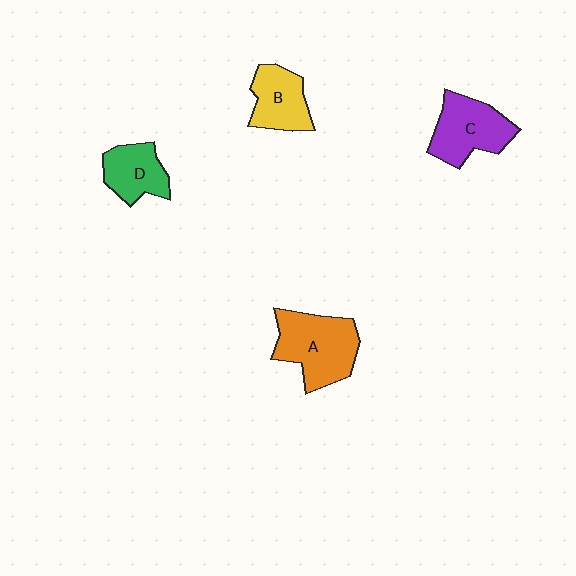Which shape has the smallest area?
Shape D (green).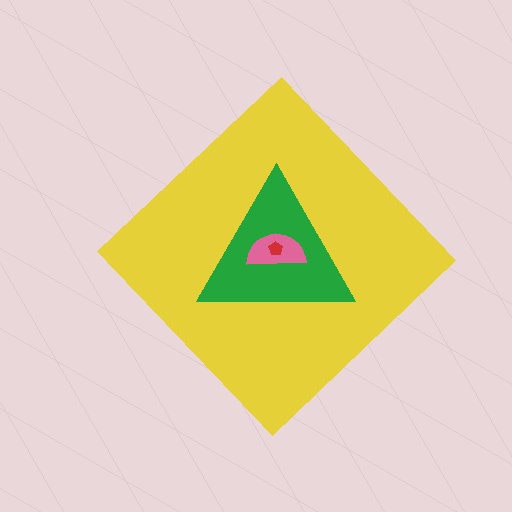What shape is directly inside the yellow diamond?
The green triangle.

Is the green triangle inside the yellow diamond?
Yes.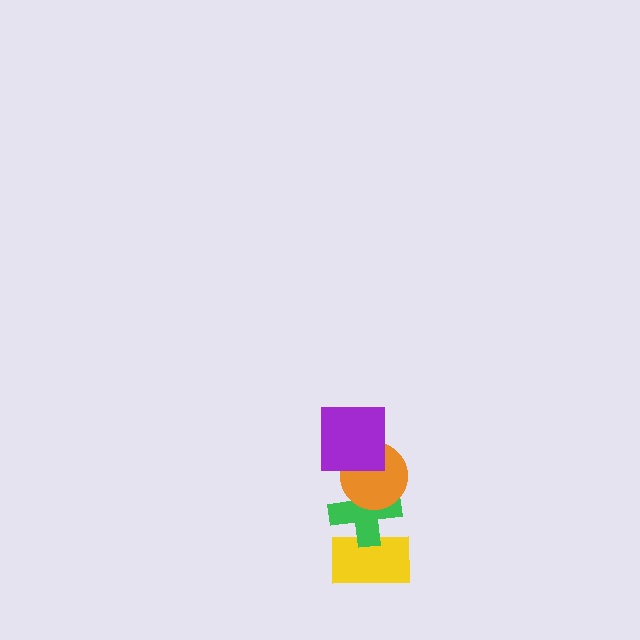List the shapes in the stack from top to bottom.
From top to bottom: the purple square, the orange circle, the green cross, the yellow rectangle.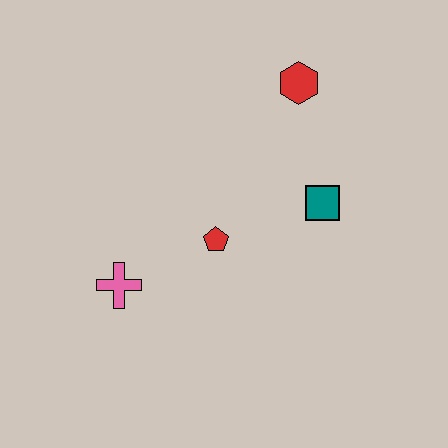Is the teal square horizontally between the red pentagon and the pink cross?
No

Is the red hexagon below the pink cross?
No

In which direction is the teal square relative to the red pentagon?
The teal square is to the right of the red pentagon.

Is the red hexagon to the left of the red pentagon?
No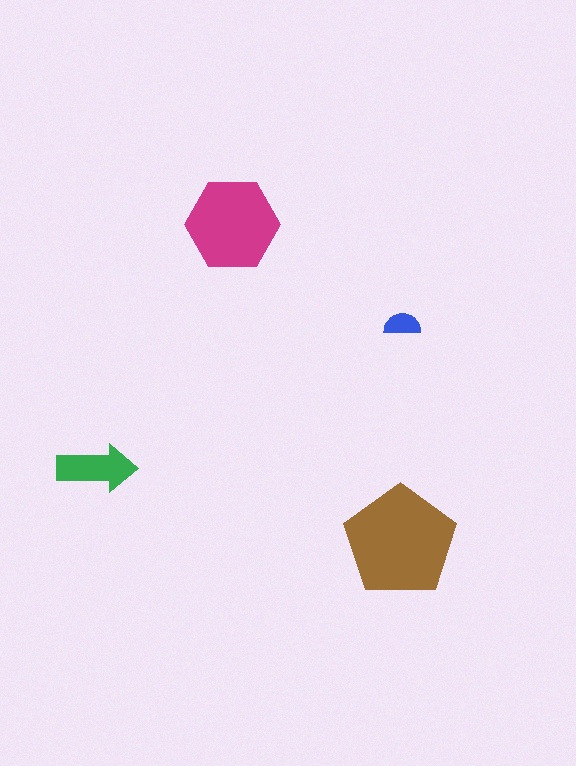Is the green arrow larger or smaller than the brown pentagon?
Smaller.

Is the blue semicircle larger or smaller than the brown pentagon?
Smaller.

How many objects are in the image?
There are 4 objects in the image.